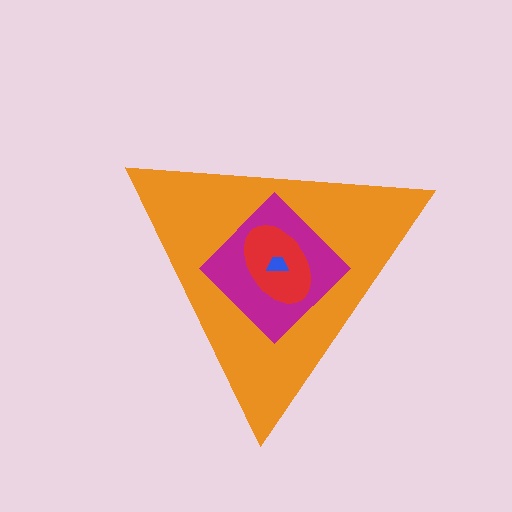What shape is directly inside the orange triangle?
The magenta diamond.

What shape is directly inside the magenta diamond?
The red ellipse.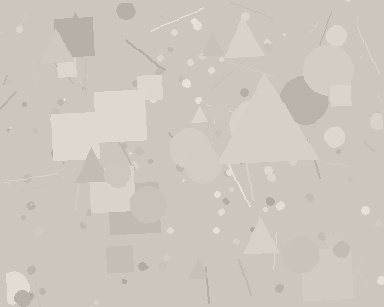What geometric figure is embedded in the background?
A triangle is embedded in the background.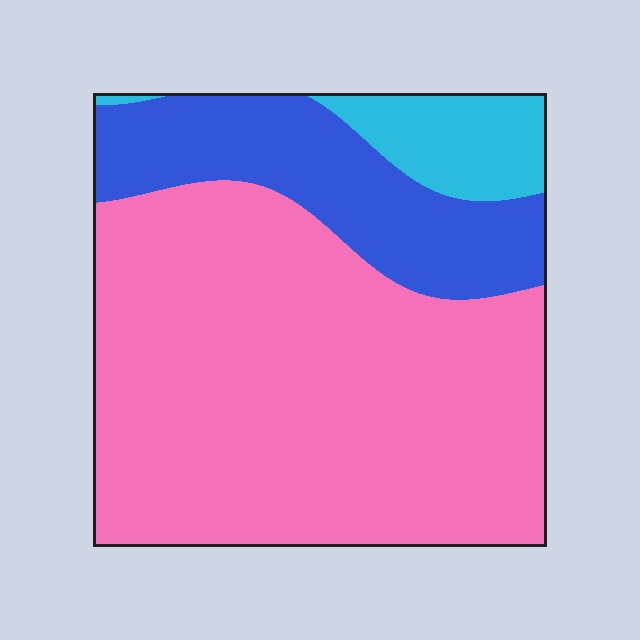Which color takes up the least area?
Cyan, at roughly 10%.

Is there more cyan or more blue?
Blue.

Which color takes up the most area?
Pink, at roughly 70%.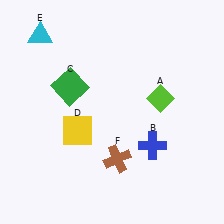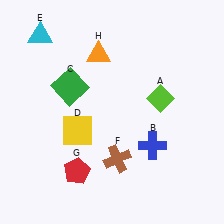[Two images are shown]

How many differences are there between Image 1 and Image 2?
There are 2 differences between the two images.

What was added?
A red pentagon (G), an orange triangle (H) were added in Image 2.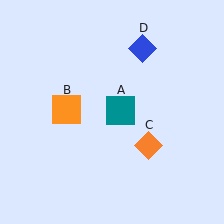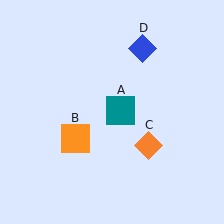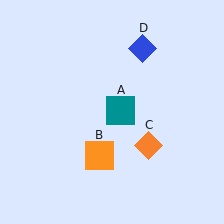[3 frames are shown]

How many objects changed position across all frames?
1 object changed position: orange square (object B).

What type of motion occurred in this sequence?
The orange square (object B) rotated counterclockwise around the center of the scene.